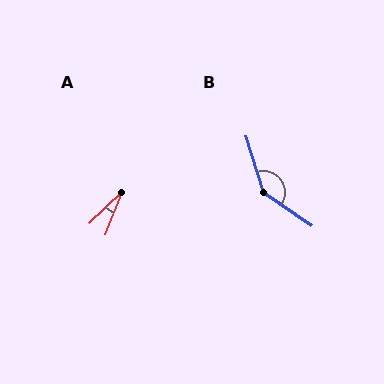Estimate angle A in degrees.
Approximately 25 degrees.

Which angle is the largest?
B, at approximately 142 degrees.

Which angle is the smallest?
A, at approximately 25 degrees.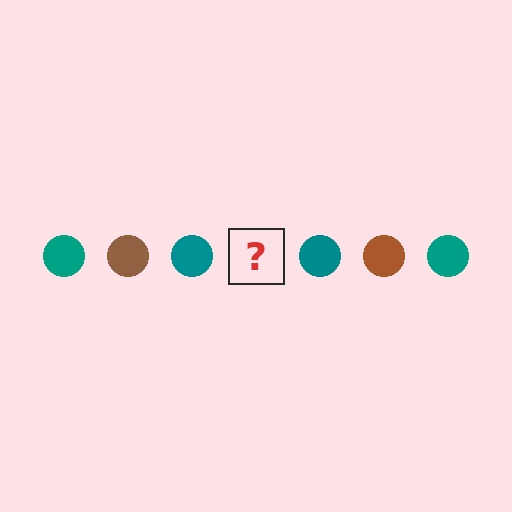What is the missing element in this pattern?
The missing element is a brown circle.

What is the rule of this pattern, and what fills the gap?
The rule is that the pattern cycles through teal, brown circles. The gap should be filled with a brown circle.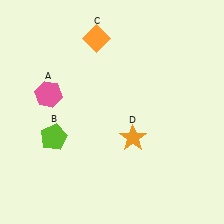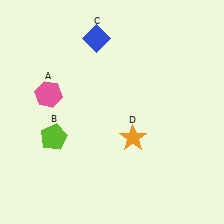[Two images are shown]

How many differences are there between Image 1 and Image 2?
There is 1 difference between the two images.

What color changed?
The diamond (C) changed from orange in Image 1 to blue in Image 2.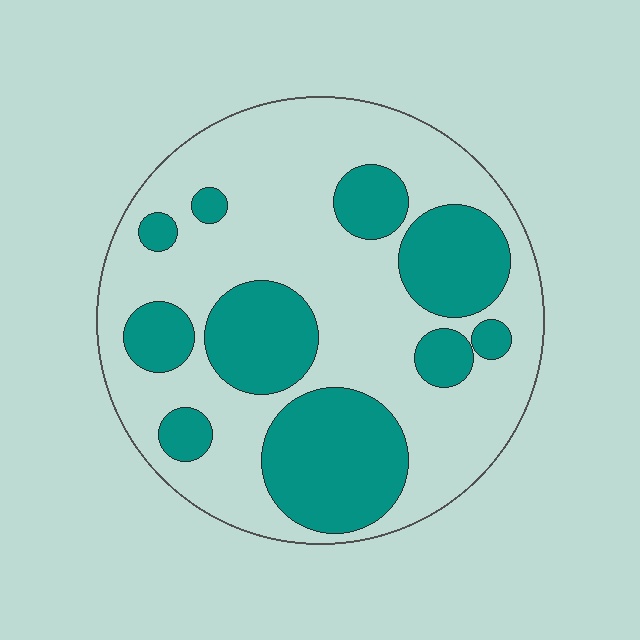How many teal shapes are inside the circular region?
10.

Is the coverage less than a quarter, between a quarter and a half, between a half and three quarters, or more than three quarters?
Between a quarter and a half.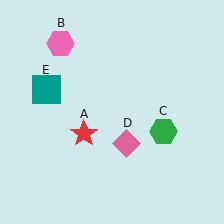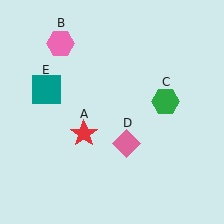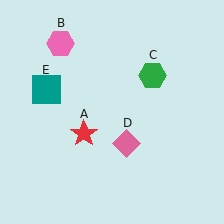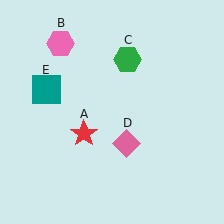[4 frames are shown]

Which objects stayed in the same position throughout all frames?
Red star (object A) and pink hexagon (object B) and pink diamond (object D) and teal square (object E) remained stationary.